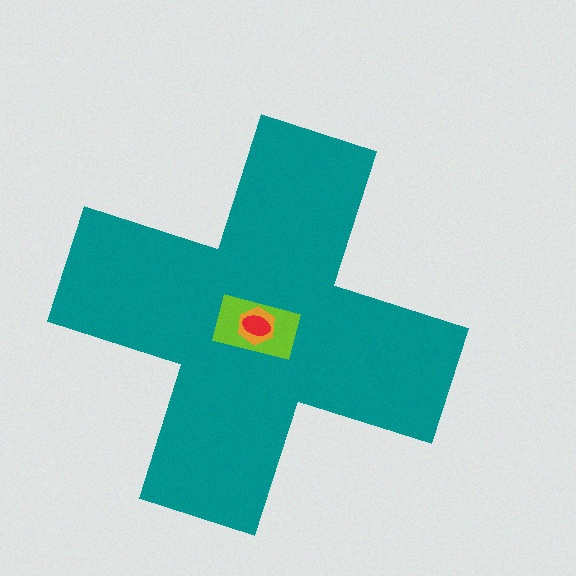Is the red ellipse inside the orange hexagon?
Yes.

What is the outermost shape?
The teal cross.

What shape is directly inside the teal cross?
The lime rectangle.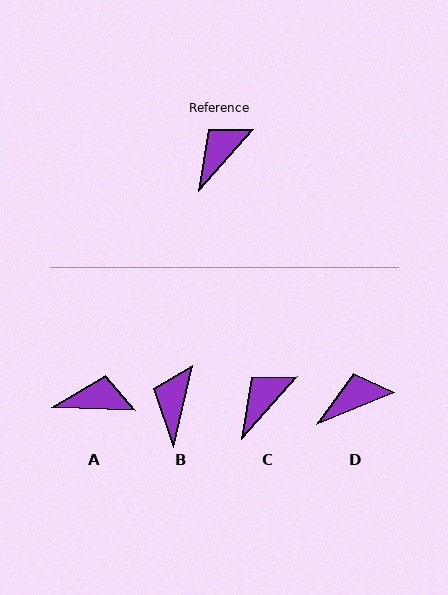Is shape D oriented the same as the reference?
No, it is off by about 26 degrees.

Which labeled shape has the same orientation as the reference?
C.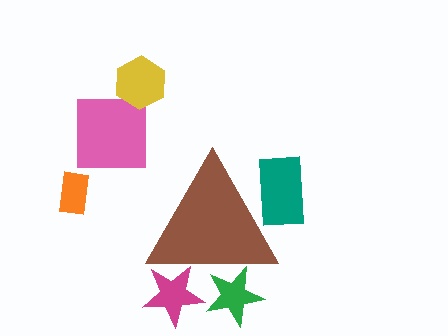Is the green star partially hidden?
Yes, the green star is partially hidden behind the brown triangle.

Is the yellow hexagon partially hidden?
No, the yellow hexagon is fully visible.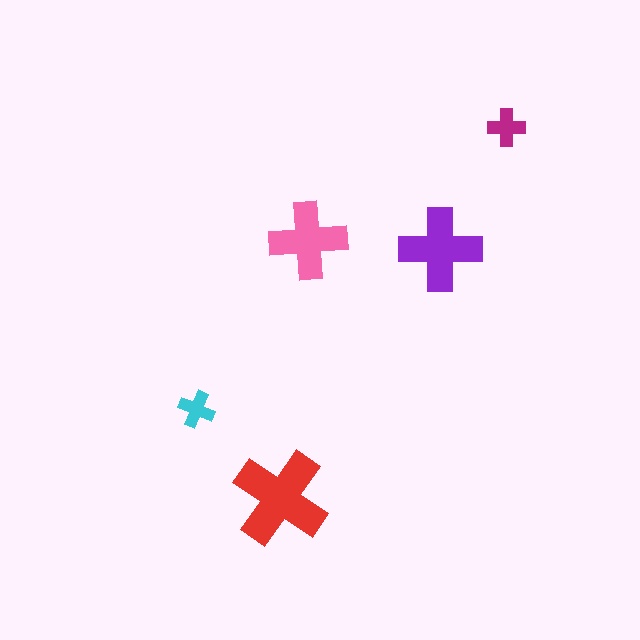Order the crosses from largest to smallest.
the red one, the purple one, the pink one, the magenta one, the cyan one.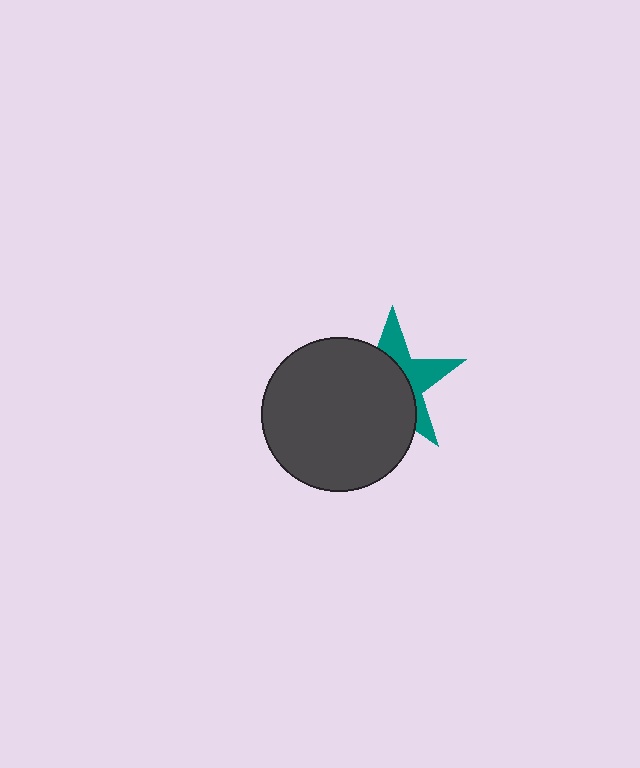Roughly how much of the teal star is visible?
A small part of it is visible (roughly 39%).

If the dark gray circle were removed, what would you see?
You would see the complete teal star.